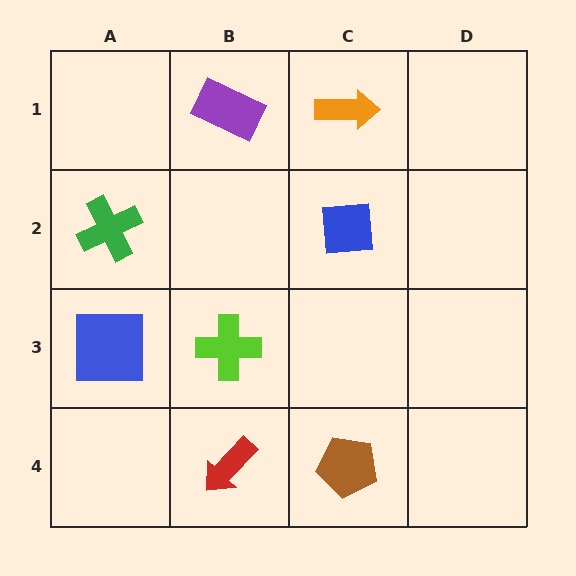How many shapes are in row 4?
2 shapes.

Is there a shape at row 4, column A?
No, that cell is empty.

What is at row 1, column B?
A purple rectangle.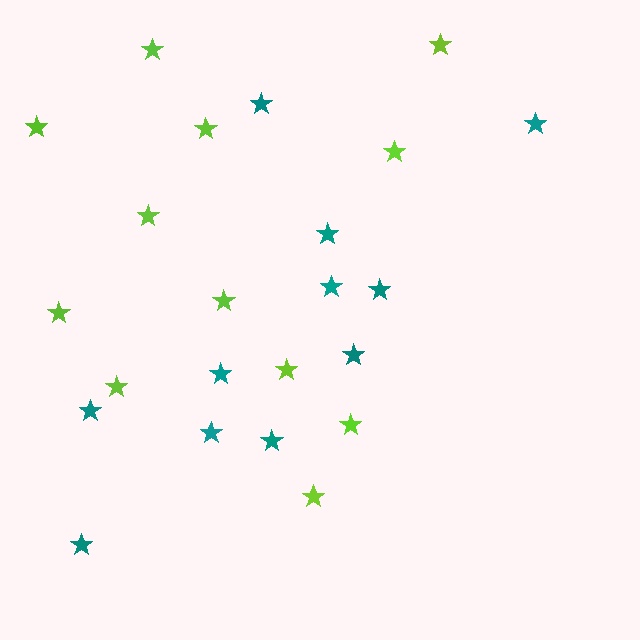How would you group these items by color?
There are 2 groups: one group of teal stars (11) and one group of lime stars (12).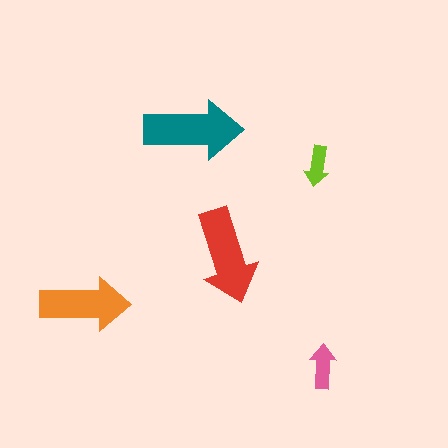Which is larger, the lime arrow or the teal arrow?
The teal one.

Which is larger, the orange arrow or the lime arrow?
The orange one.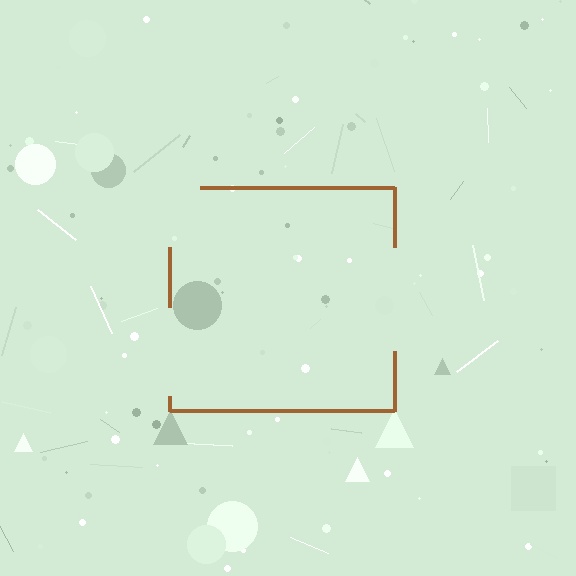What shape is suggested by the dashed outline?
The dashed outline suggests a square.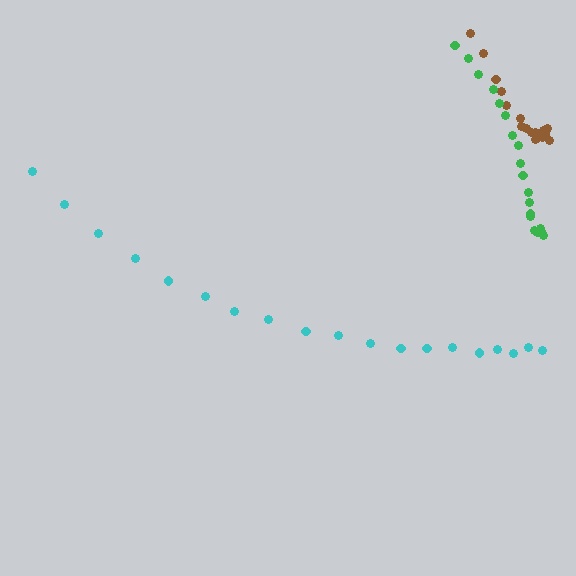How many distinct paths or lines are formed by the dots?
There are 3 distinct paths.